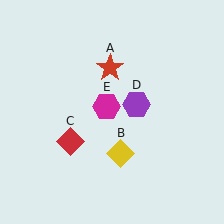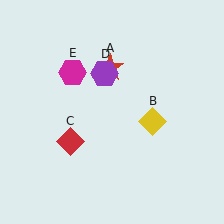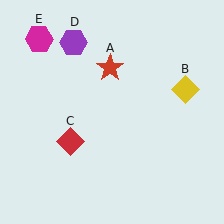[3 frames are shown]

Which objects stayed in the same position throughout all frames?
Red star (object A) and red diamond (object C) remained stationary.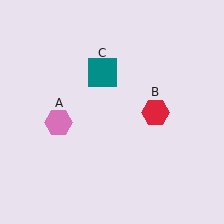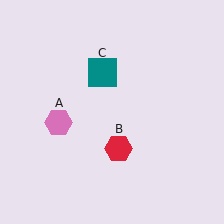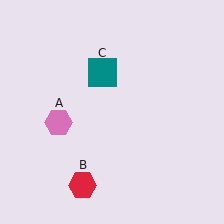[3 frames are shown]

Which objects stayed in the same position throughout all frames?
Pink hexagon (object A) and teal square (object C) remained stationary.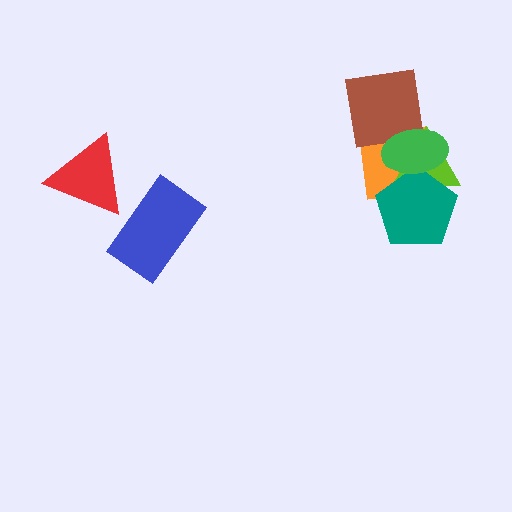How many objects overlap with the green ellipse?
4 objects overlap with the green ellipse.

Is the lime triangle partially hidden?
Yes, it is partially covered by another shape.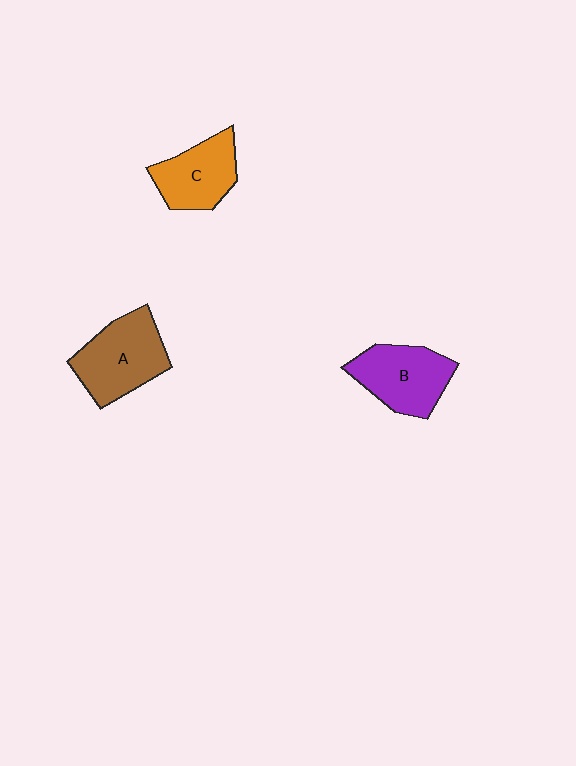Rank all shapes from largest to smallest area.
From largest to smallest: A (brown), B (purple), C (orange).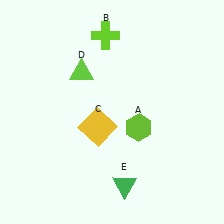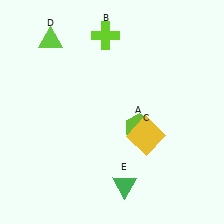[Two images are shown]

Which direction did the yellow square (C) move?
The yellow square (C) moved right.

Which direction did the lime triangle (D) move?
The lime triangle (D) moved up.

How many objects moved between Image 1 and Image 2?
2 objects moved between the two images.